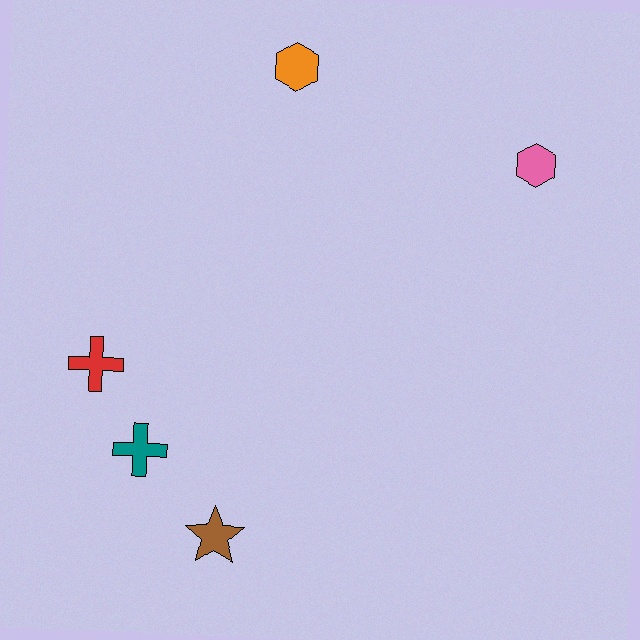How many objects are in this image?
There are 5 objects.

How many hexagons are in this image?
There are 2 hexagons.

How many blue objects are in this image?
There are no blue objects.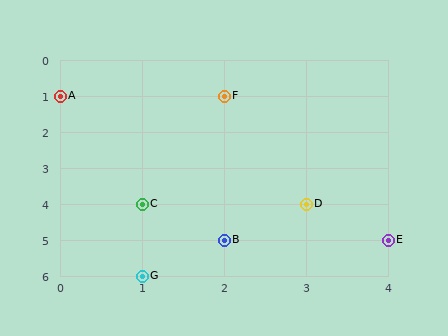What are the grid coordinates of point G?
Point G is at grid coordinates (1, 6).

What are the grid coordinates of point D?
Point D is at grid coordinates (3, 4).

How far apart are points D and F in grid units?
Points D and F are 1 column and 3 rows apart (about 3.2 grid units diagonally).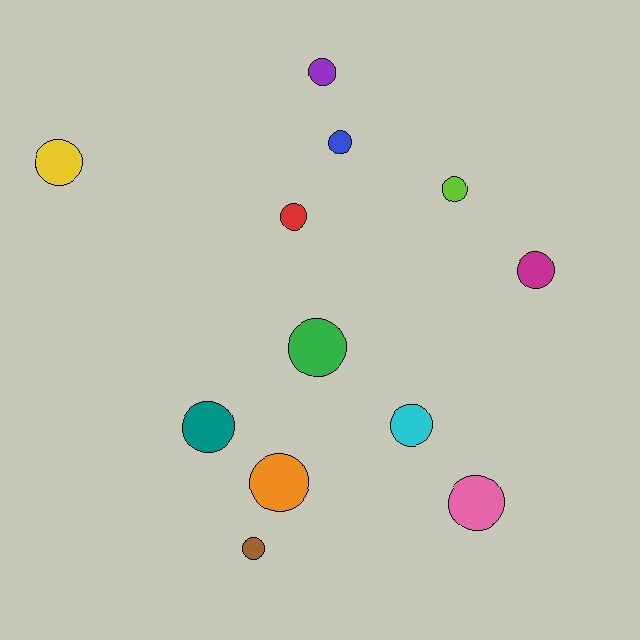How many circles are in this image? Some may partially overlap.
There are 12 circles.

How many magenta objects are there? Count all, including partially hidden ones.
There is 1 magenta object.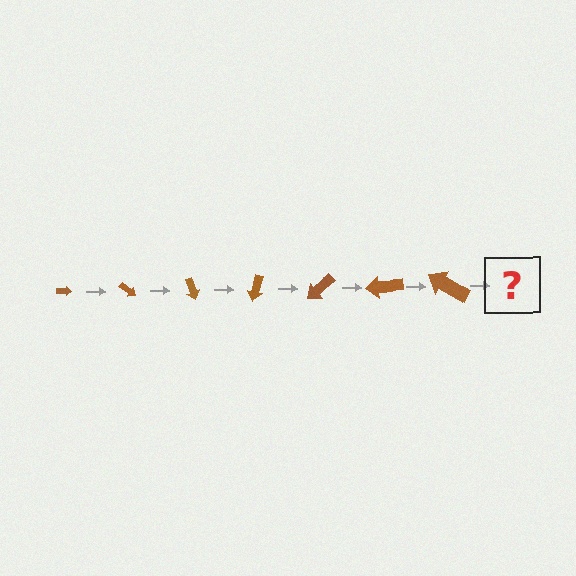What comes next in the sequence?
The next element should be an arrow, larger than the previous one and rotated 245 degrees from the start.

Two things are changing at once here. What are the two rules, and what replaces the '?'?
The two rules are that the arrow grows larger each step and it rotates 35 degrees each step. The '?' should be an arrow, larger than the previous one and rotated 245 degrees from the start.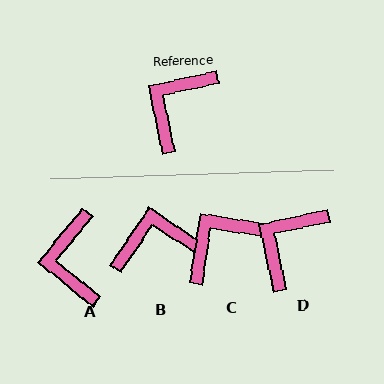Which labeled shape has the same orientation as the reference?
D.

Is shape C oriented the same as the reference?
No, it is off by about 20 degrees.